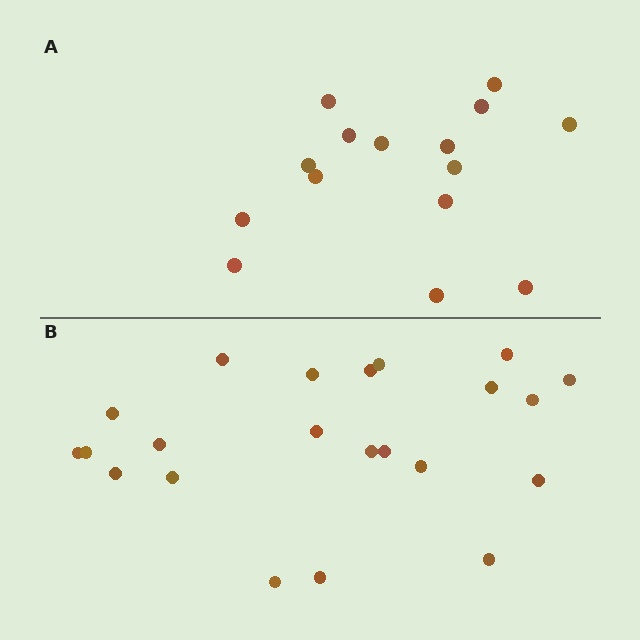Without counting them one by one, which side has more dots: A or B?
Region B (the bottom region) has more dots.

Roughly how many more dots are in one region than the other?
Region B has roughly 8 or so more dots than region A.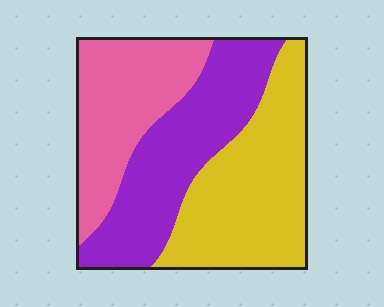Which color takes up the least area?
Pink, at roughly 30%.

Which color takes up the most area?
Yellow, at roughly 40%.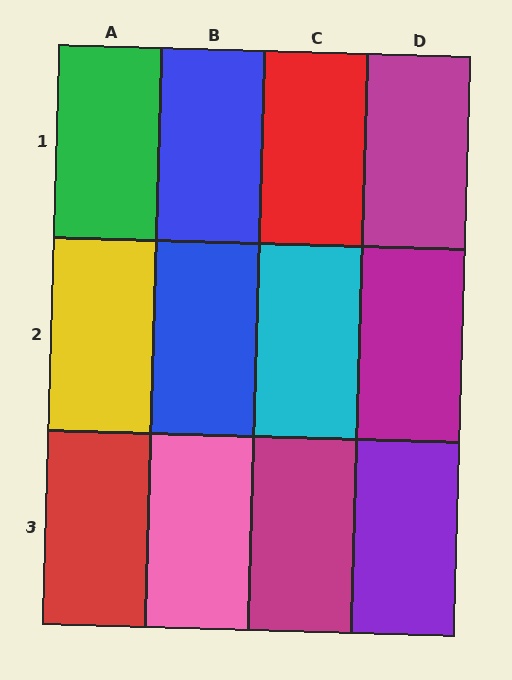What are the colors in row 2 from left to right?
Yellow, blue, cyan, magenta.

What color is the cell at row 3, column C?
Magenta.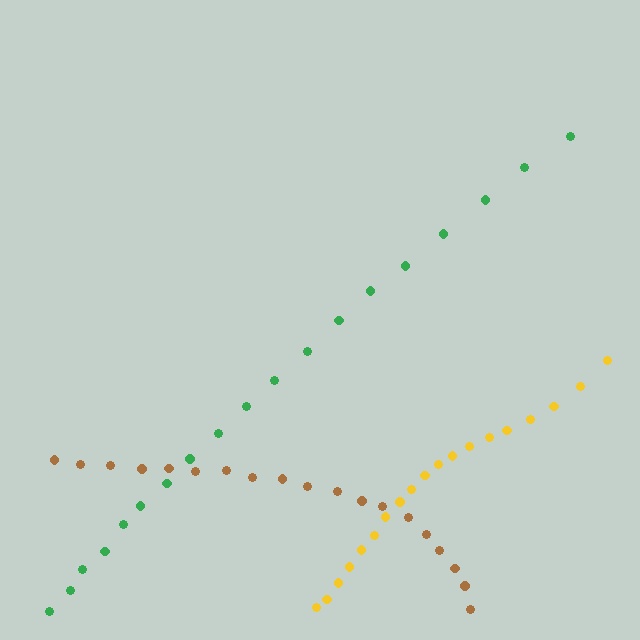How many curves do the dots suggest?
There are 3 distinct paths.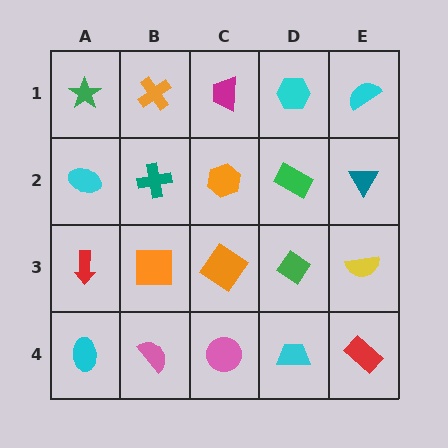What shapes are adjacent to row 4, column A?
A red arrow (row 3, column A), a pink semicircle (row 4, column B).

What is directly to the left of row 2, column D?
An orange hexagon.